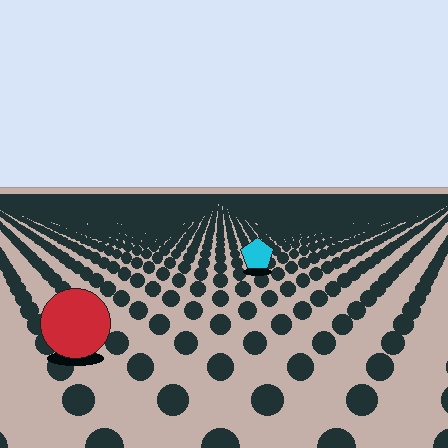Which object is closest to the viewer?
The red circle is closest. The texture marks near it are larger and more spread out.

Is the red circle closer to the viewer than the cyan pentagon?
Yes. The red circle is closer — you can tell from the texture gradient: the ground texture is coarser near it.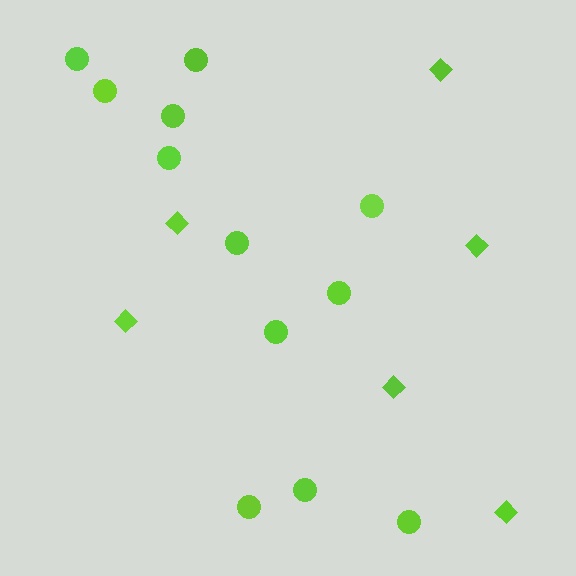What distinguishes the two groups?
There are 2 groups: one group of diamonds (6) and one group of circles (12).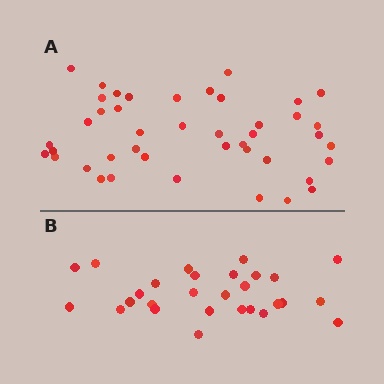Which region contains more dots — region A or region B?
Region A (the top region) has more dots.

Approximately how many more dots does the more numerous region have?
Region A has approximately 15 more dots than region B.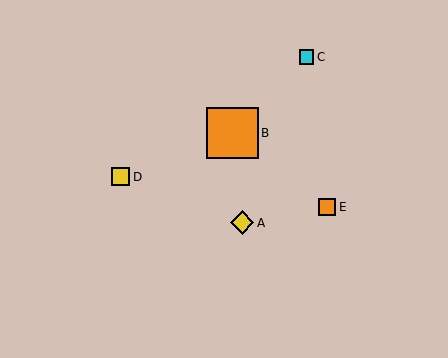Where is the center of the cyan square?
The center of the cyan square is at (306, 57).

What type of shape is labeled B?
Shape B is an orange square.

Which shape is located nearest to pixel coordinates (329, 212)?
The orange square (labeled E) at (327, 207) is nearest to that location.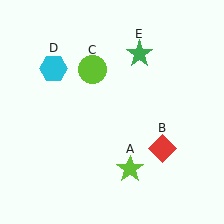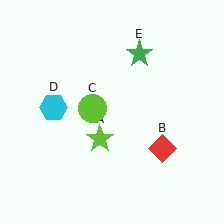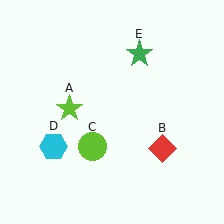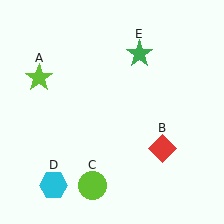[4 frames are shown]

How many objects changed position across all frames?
3 objects changed position: lime star (object A), lime circle (object C), cyan hexagon (object D).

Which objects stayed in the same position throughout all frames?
Red diamond (object B) and green star (object E) remained stationary.